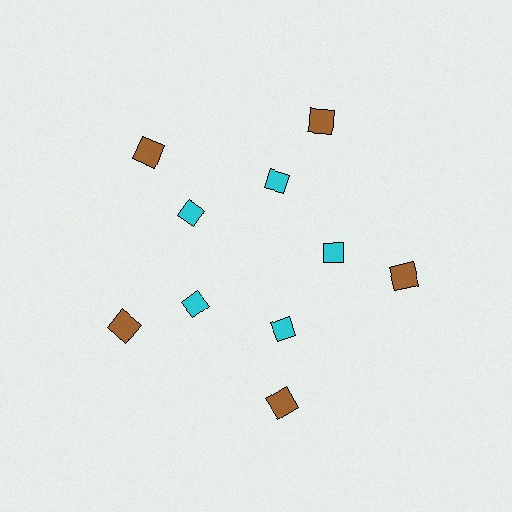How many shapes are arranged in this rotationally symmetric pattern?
There are 10 shapes, arranged in 5 groups of 2.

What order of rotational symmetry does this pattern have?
This pattern has 5-fold rotational symmetry.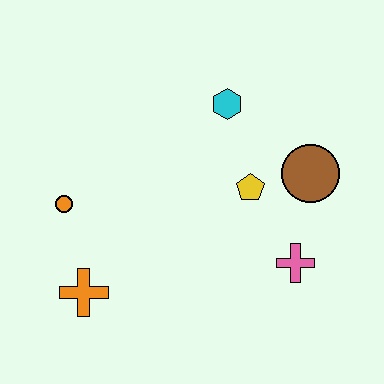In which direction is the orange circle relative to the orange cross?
The orange circle is above the orange cross.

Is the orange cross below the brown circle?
Yes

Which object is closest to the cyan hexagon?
The yellow pentagon is closest to the cyan hexagon.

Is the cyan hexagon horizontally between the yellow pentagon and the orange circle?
Yes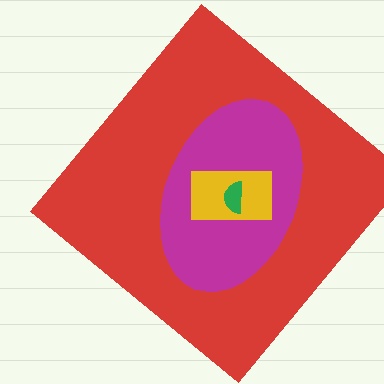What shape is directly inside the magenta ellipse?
The yellow rectangle.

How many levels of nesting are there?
4.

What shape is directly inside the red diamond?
The magenta ellipse.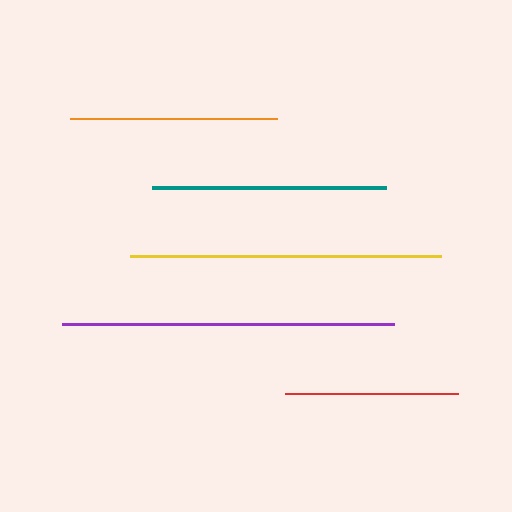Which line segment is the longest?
The purple line is the longest at approximately 332 pixels.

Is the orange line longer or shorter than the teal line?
The teal line is longer than the orange line.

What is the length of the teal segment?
The teal segment is approximately 234 pixels long.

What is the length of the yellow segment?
The yellow segment is approximately 311 pixels long.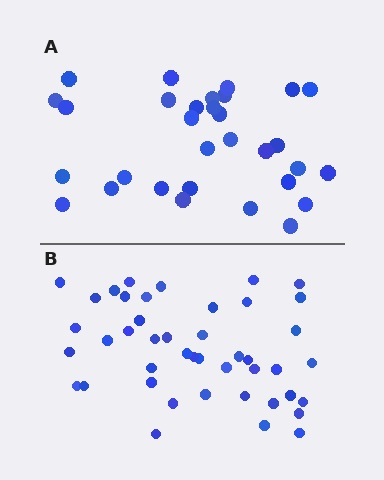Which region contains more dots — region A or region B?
Region B (the bottom region) has more dots.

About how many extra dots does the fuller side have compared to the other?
Region B has approximately 15 more dots than region A.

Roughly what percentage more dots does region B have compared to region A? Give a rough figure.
About 40% more.